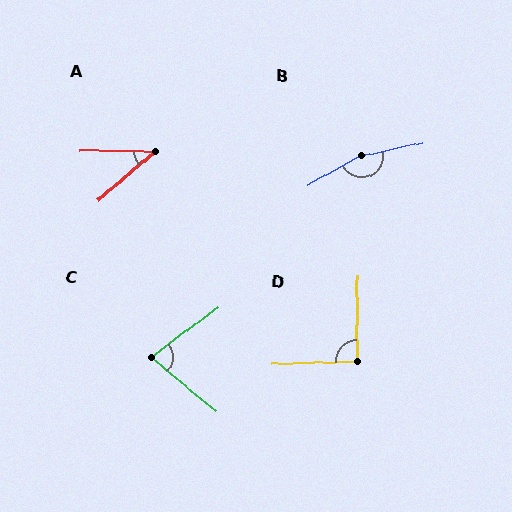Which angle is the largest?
B, at approximately 163 degrees.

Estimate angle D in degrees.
Approximately 92 degrees.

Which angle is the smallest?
A, at approximately 40 degrees.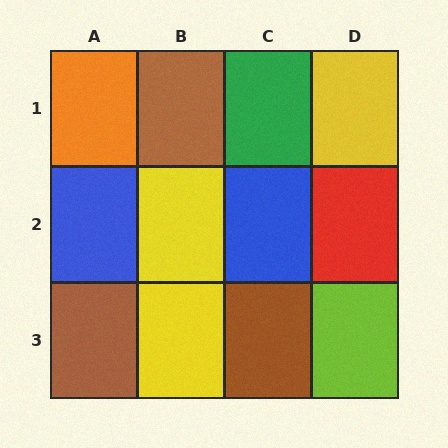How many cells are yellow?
3 cells are yellow.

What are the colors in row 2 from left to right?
Blue, yellow, blue, red.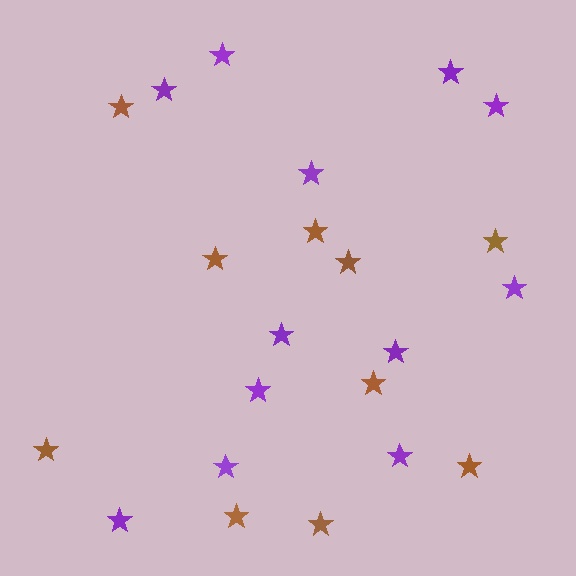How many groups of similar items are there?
There are 2 groups: one group of brown stars (10) and one group of purple stars (12).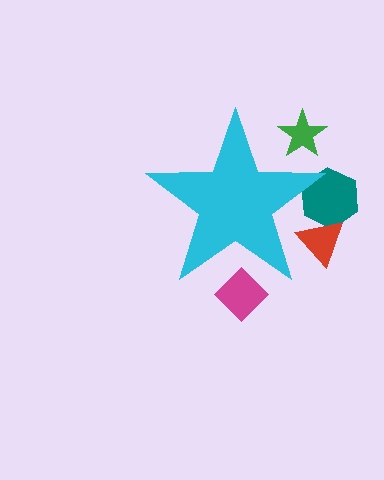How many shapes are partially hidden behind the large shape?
4 shapes are partially hidden.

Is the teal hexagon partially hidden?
Yes, the teal hexagon is partially hidden behind the cyan star.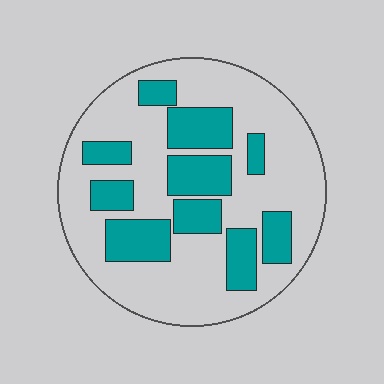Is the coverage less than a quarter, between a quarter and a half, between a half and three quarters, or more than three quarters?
Between a quarter and a half.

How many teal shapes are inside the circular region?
10.